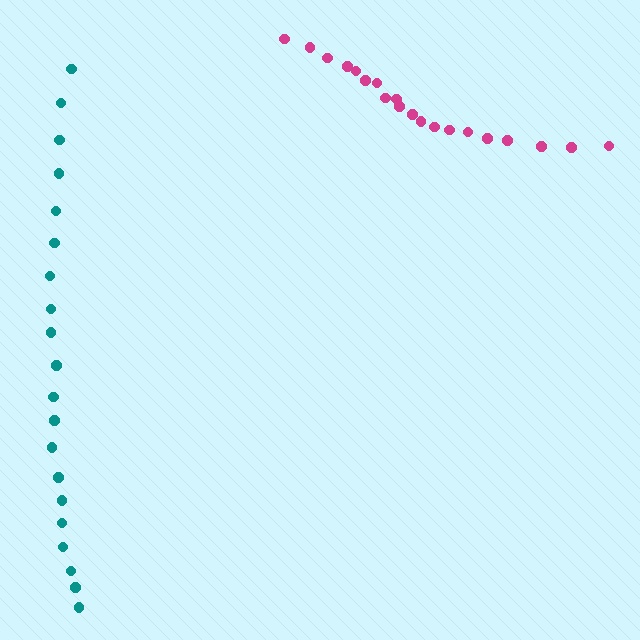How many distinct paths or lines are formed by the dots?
There are 2 distinct paths.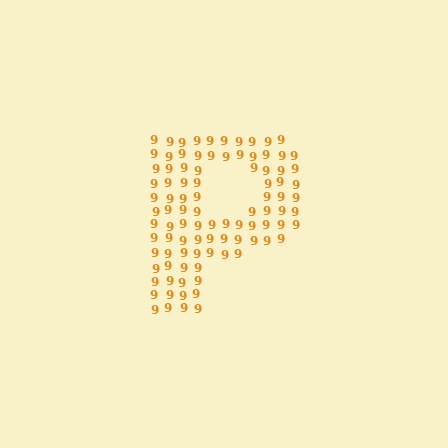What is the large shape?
The large shape is the letter P.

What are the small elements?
The small elements are digit 9's.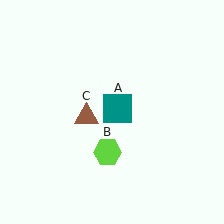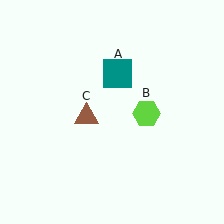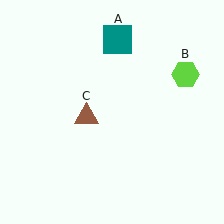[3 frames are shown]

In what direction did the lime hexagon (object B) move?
The lime hexagon (object B) moved up and to the right.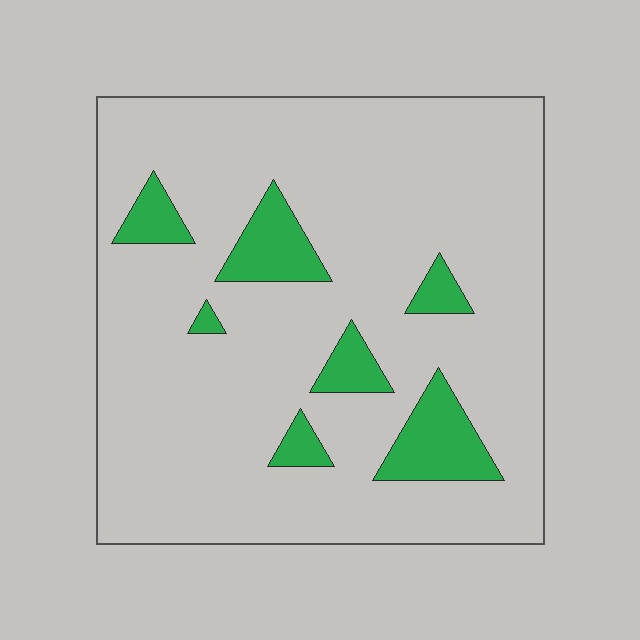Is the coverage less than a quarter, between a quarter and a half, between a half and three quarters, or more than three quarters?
Less than a quarter.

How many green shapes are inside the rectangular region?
7.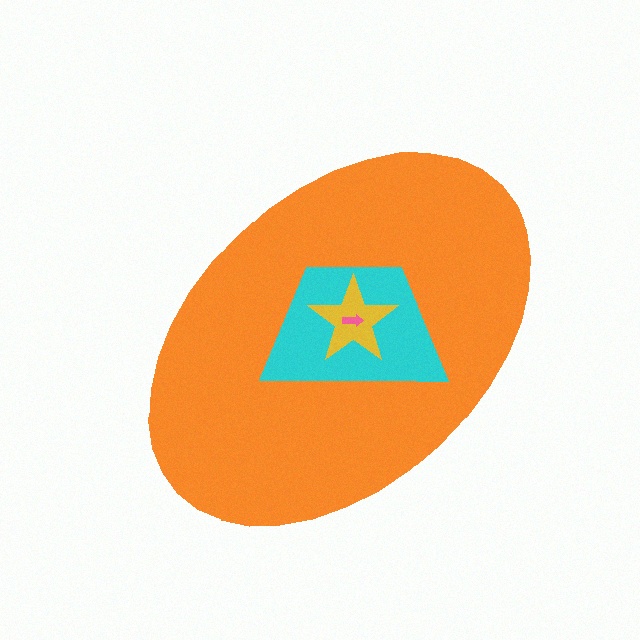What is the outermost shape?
The orange ellipse.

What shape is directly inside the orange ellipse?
The cyan trapezoid.